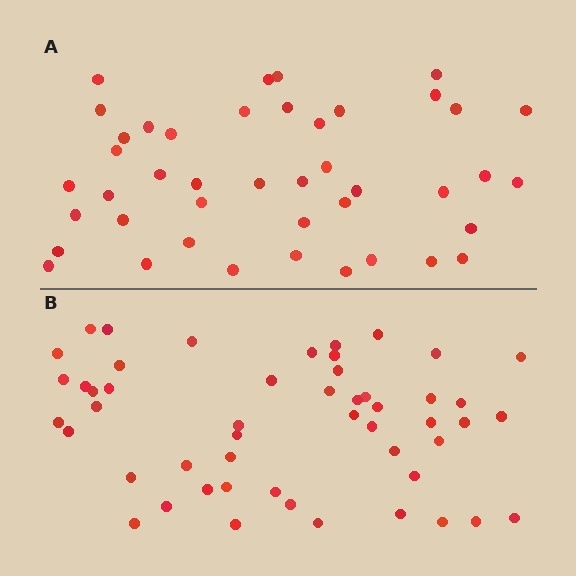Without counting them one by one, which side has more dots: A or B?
Region B (the bottom region) has more dots.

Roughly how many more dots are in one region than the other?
Region B has roughly 8 or so more dots than region A.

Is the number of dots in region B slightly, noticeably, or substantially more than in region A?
Region B has only slightly more — the two regions are fairly close. The ratio is roughly 1.2 to 1.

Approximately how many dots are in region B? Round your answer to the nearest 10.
About 50 dots. (The exact count is 51, which rounds to 50.)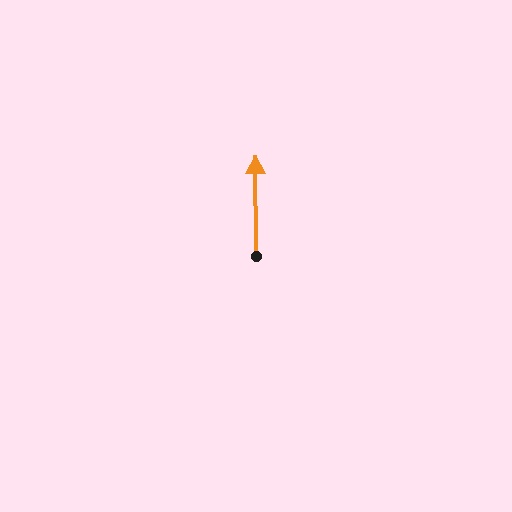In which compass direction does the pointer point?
North.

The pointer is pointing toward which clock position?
Roughly 12 o'clock.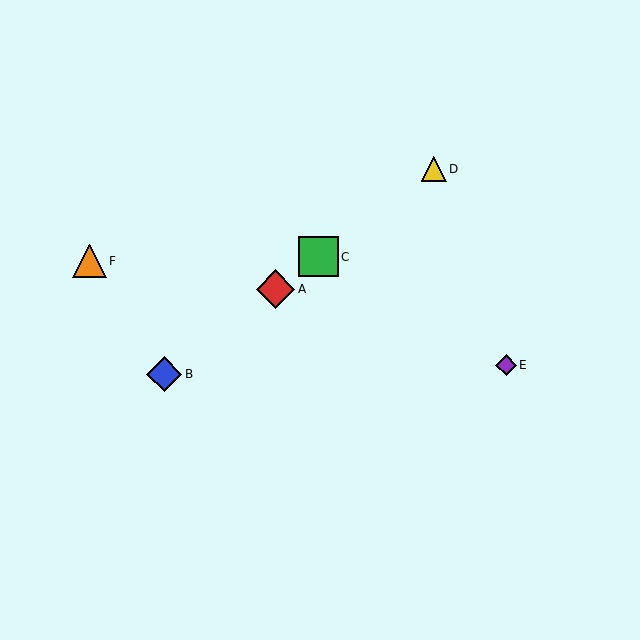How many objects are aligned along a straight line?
4 objects (A, B, C, D) are aligned along a straight line.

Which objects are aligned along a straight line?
Objects A, B, C, D are aligned along a straight line.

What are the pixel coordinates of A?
Object A is at (275, 289).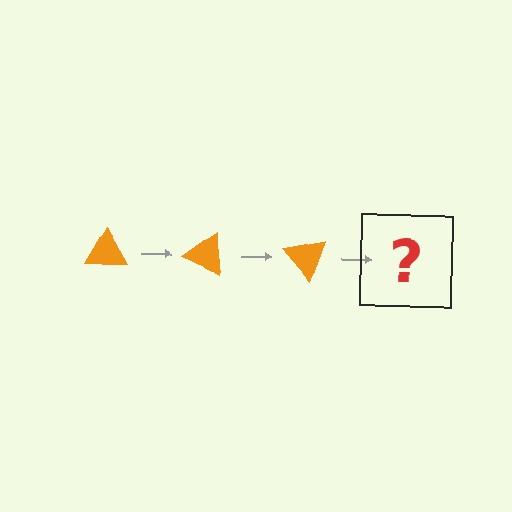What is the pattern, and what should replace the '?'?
The pattern is that the triangle rotates 25 degrees each step. The '?' should be an orange triangle rotated 75 degrees.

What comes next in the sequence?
The next element should be an orange triangle rotated 75 degrees.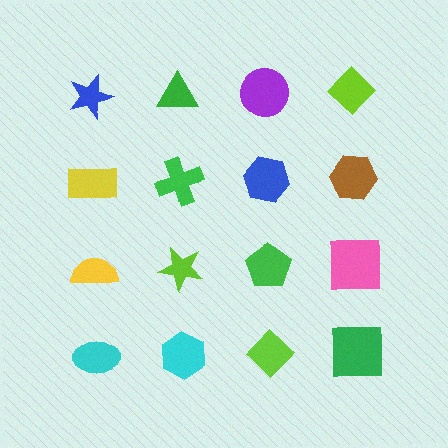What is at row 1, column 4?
A lime diamond.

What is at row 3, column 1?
A yellow semicircle.